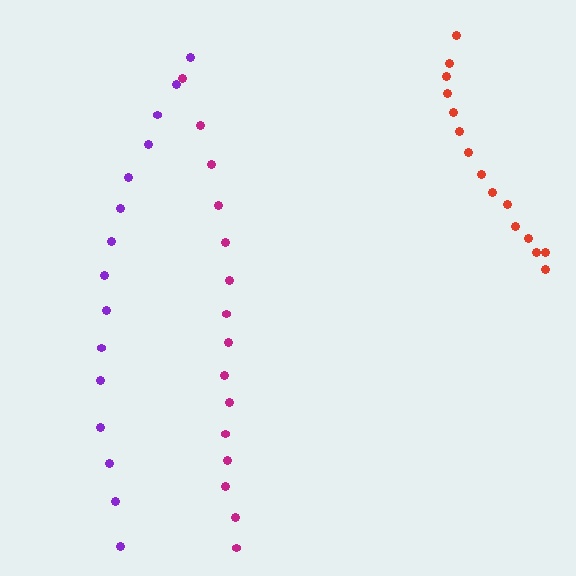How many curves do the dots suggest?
There are 3 distinct paths.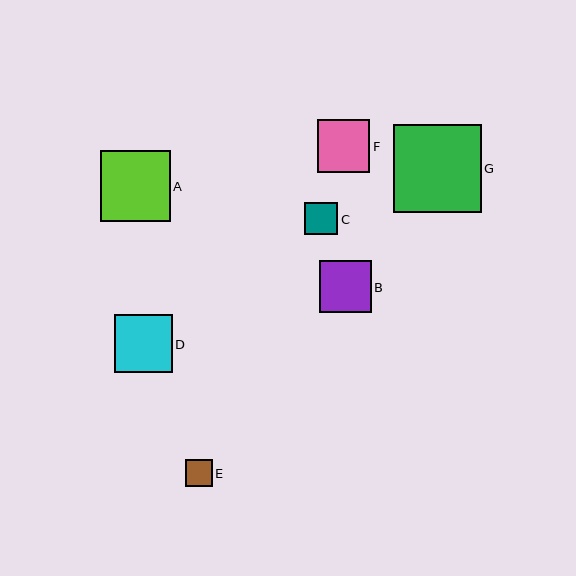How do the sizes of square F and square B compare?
Square F and square B are approximately the same size.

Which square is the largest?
Square G is the largest with a size of approximately 88 pixels.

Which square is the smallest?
Square E is the smallest with a size of approximately 27 pixels.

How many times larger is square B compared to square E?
Square B is approximately 1.9 times the size of square E.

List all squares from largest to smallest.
From largest to smallest: G, A, D, F, B, C, E.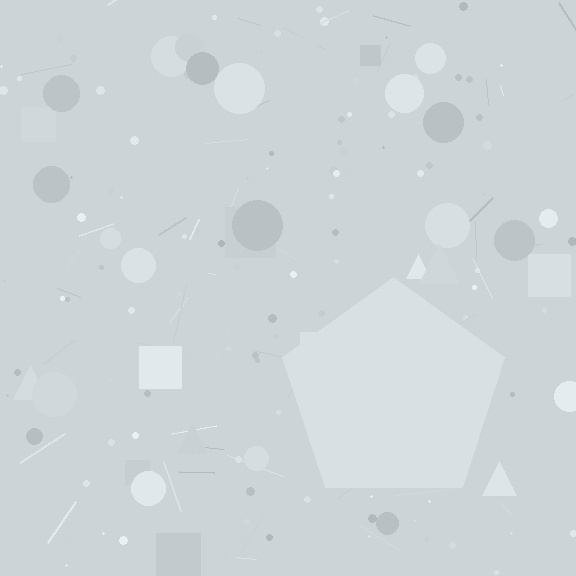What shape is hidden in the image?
A pentagon is hidden in the image.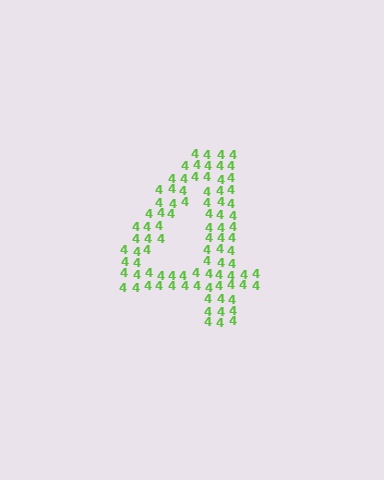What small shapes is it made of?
It is made of small digit 4's.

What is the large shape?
The large shape is the digit 4.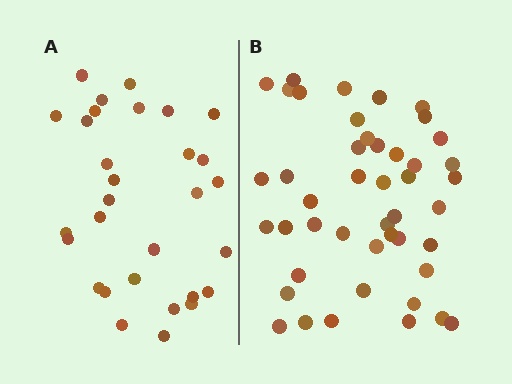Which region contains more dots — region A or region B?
Region B (the right region) has more dots.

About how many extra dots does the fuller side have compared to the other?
Region B has approximately 15 more dots than region A.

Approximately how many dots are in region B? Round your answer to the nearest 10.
About 40 dots. (The exact count is 45, which rounds to 40.)